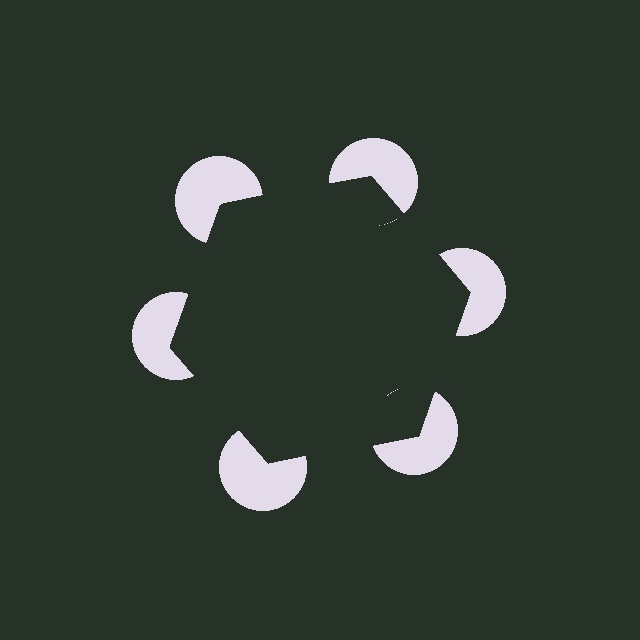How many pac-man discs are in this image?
There are 6 — one at each vertex of the illusory hexagon.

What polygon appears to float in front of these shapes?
An illusory hexagon — its edges are inferred from the aligned wedge cuts in the pac-man discs, not physically drawn.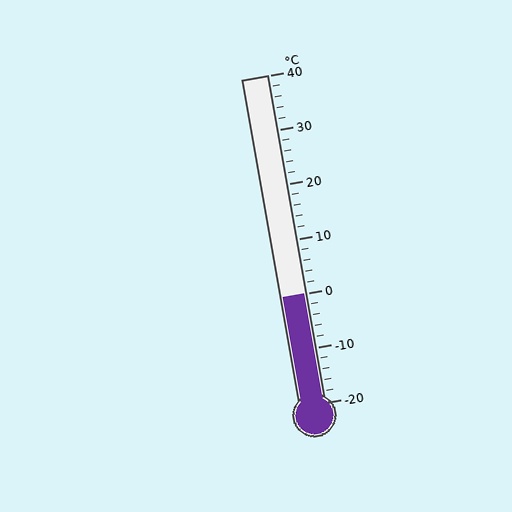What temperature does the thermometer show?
The thermometer shows approximately 0°C.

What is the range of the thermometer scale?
The thermometer scale ranges from -20°C to 40°C.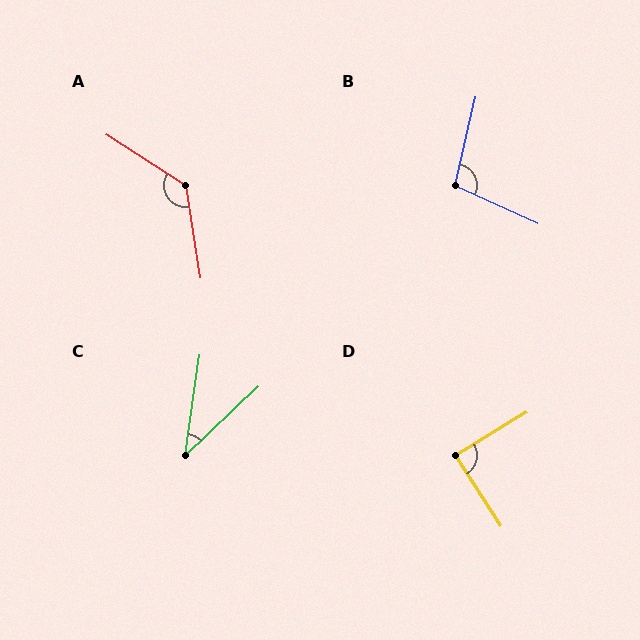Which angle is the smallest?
C, at approximately 39 degrees.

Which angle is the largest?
A, at approximately 132 degrees.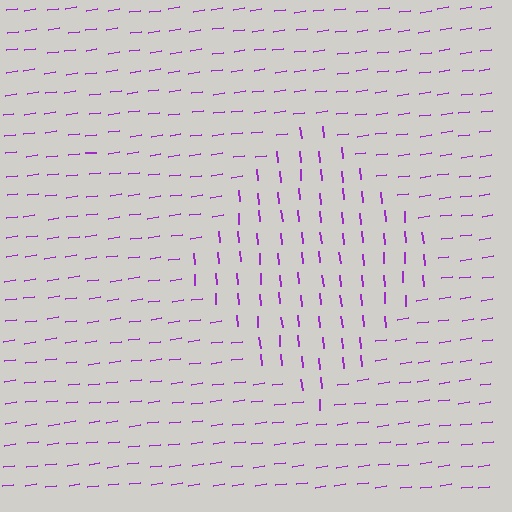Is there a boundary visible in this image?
Yes, there is a texture boundary formed by a change in line orientation.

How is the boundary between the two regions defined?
The boundary is defined purely by a change in line orientation (approximately 87 degrees difference). All lines are the same color and thickness.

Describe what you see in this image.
The image is filled with small purple line segments. A diamond region in the image has lines oriented differently from the surrounding lines, creating a visible texture boundary.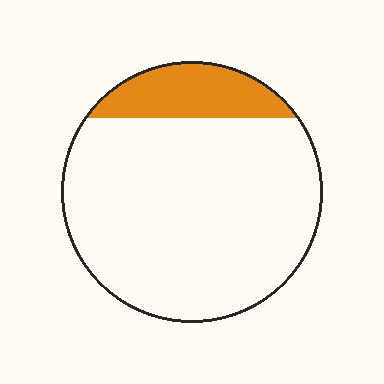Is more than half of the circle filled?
No.